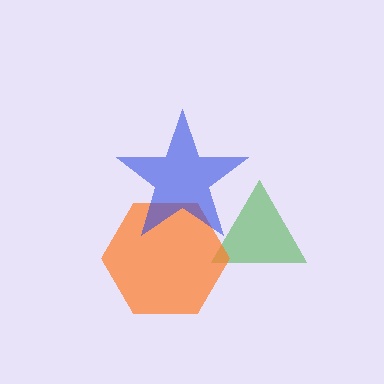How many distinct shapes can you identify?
There are 3 distinct shapes: a green triangle, an orange hexagon, a blue star.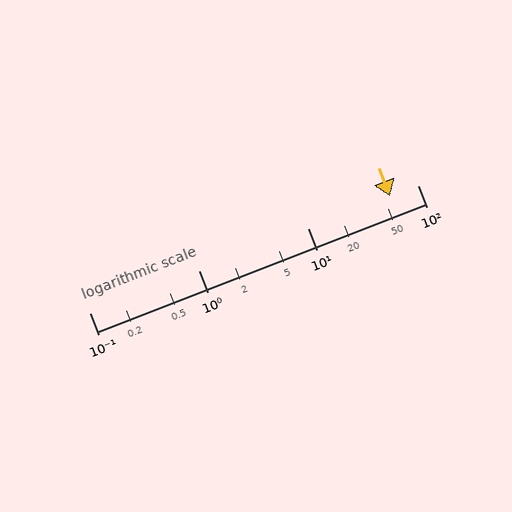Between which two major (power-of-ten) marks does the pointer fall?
The pointer is between 10 and 100.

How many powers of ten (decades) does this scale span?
The scale spans 3 decades, from 0.1 to 100.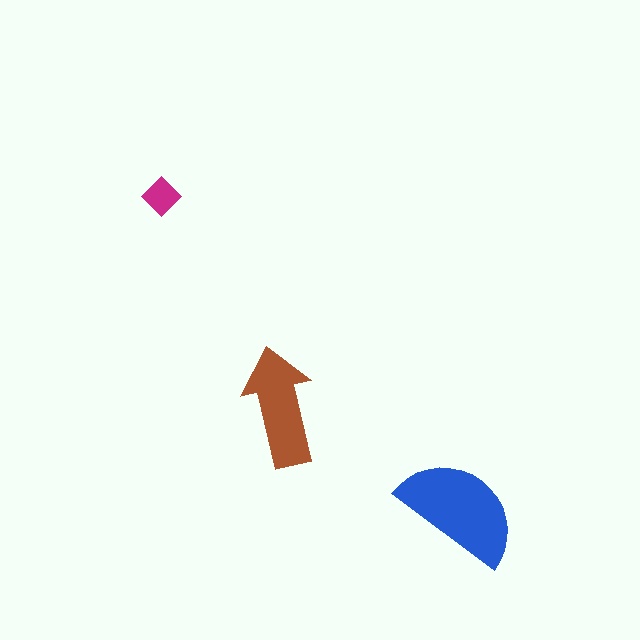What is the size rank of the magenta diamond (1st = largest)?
3rd.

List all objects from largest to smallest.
The blue semicircle, the brown arrow, the magenta diamond.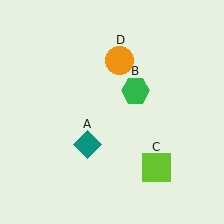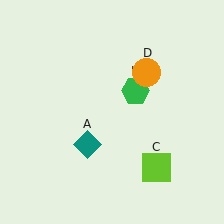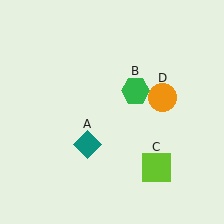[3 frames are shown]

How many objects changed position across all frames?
1 object changed position: orange circle (object D).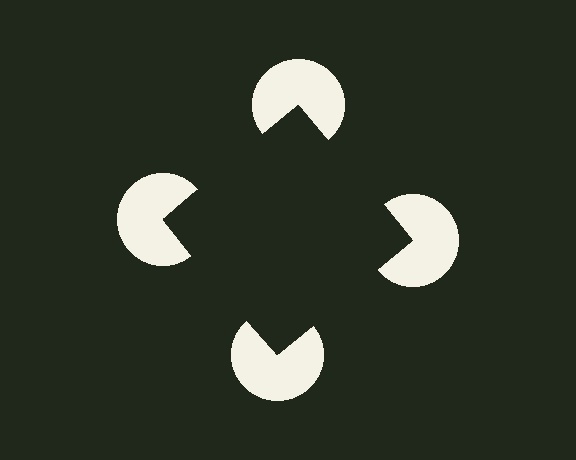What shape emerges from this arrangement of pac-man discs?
An illusory square — its edges are inferred from the aligned wedge cuts in the pac-man discs, not physically drawn.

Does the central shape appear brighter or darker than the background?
It typically appears slightly darker than the background, even though no actual brightness change is drawn.